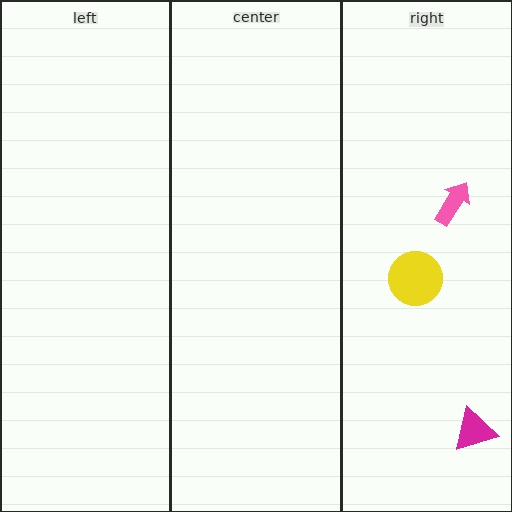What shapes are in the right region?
The pink arrow, the magenta triangle, the yellow circle.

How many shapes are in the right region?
3.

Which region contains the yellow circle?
The right region.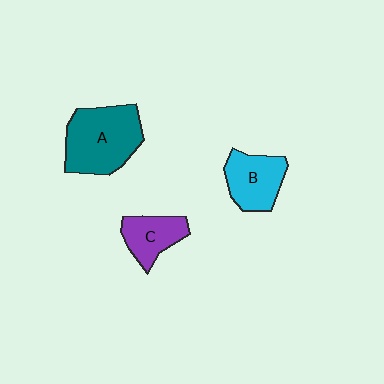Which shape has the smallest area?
Shape C (purple).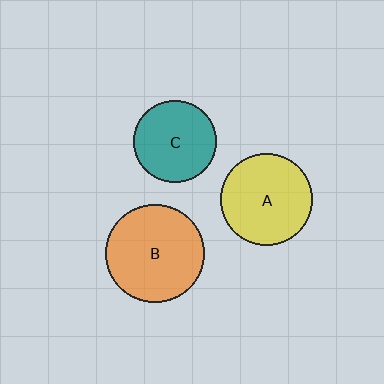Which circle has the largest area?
Circle B (orange).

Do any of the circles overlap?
No, none of the circles overlap.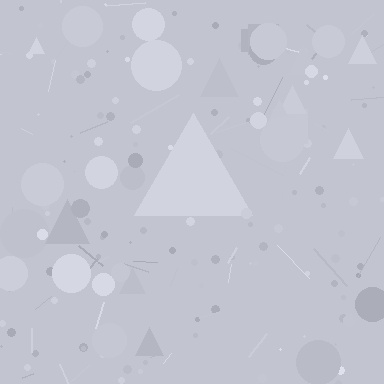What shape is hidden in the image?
A triangle is hidden in the image.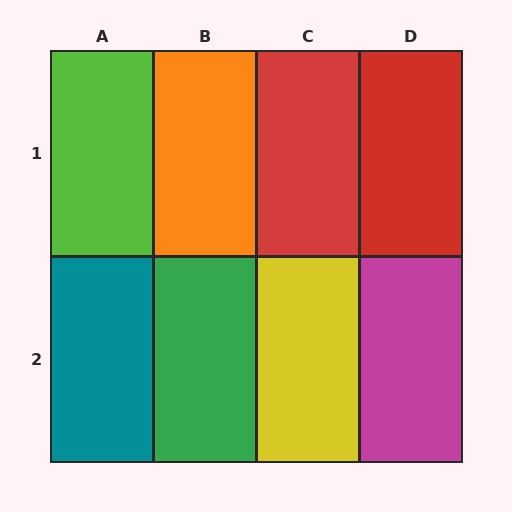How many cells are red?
2 cells are red.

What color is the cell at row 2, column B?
Green.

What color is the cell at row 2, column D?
Magenta.